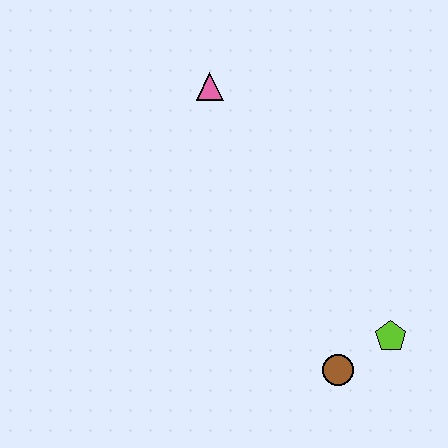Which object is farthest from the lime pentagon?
The pink triangle is farthest from the lime pentagon.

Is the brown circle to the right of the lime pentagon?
No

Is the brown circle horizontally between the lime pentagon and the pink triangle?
Yes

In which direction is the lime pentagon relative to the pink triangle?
The lime pentagon is below the pink triangle.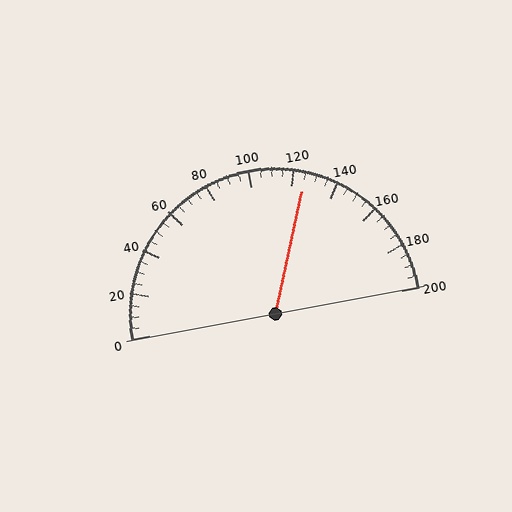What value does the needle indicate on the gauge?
The needle indicates approximately 125.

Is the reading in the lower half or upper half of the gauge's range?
The reading is in the upper half of the range (0 to 200).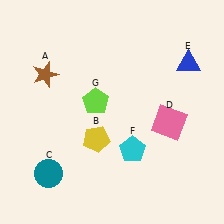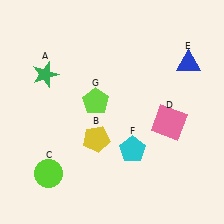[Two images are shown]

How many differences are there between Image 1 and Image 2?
There are 2 differences between the two images.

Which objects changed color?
A changed from brown to green. C changed from teal to lime.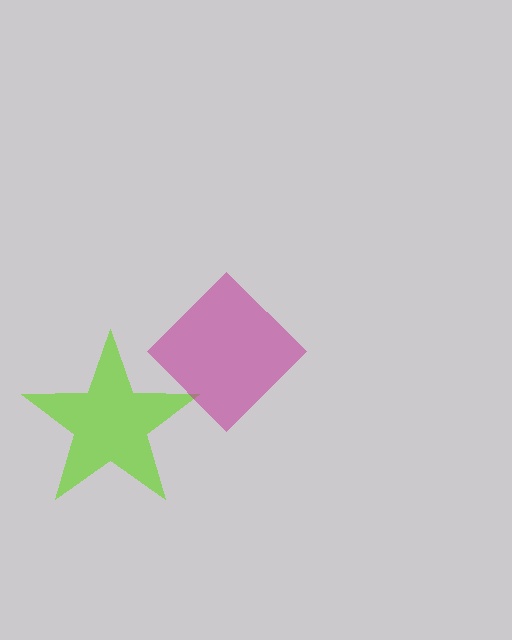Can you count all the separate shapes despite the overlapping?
Yes, there are 2 separate shapes.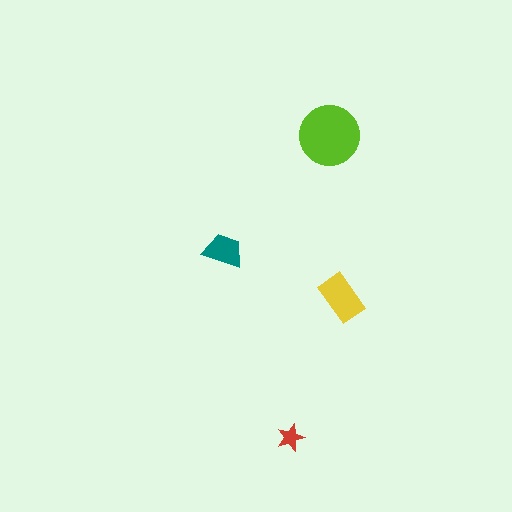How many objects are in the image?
There are 4 objects in the image.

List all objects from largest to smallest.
The lime circle, the yellow rectangle, the teal trapezoid, the red star.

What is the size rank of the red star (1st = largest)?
4th.